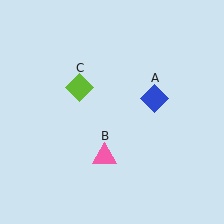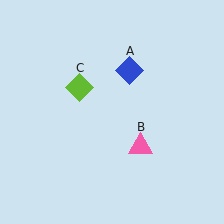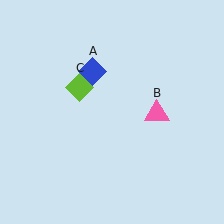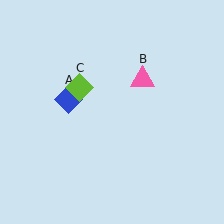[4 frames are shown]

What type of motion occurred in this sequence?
The blue diamond (object A), pink triangle (object B) rotated counterclockwise around the center of the scene.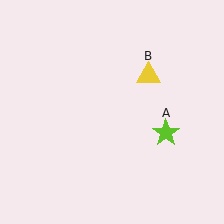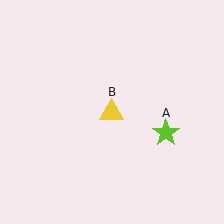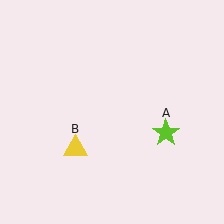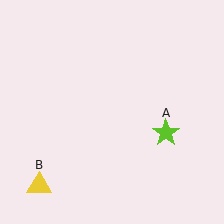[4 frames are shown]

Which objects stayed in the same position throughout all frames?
Lime star (object A) remained stationary.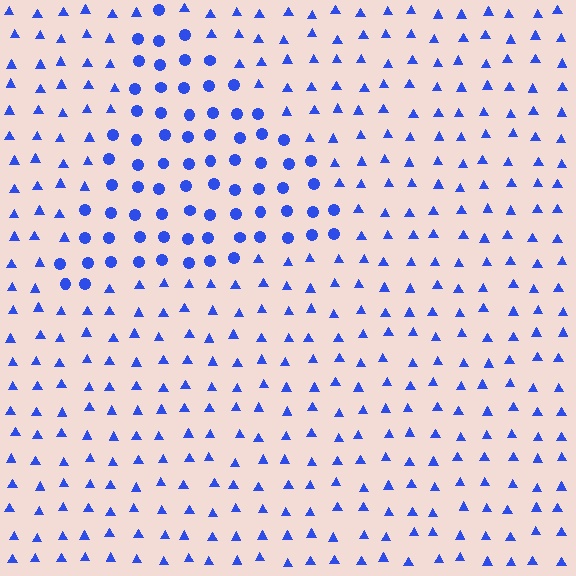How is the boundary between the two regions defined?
The boundary is defined by a change in element shape: circles inside vs. triangles outside. All elements share the same color and spacing.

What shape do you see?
I see a triangle.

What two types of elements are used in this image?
The image uses circles inside the triangle region and triangles outside it.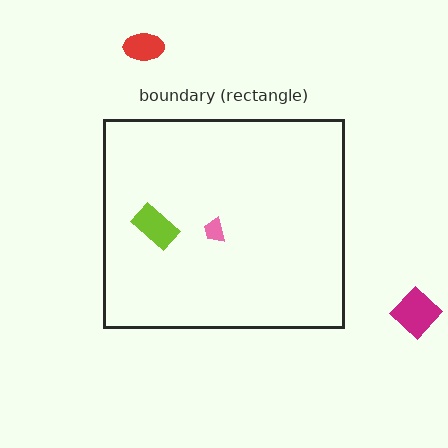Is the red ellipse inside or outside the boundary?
Outside.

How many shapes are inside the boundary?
2 inside, 2 outside.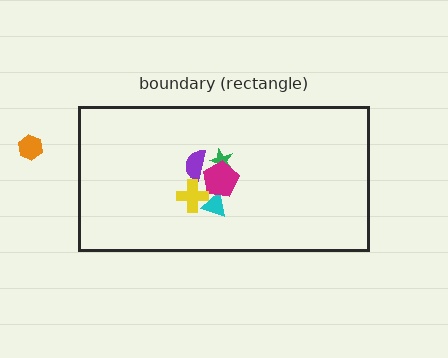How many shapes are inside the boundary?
5 inside, 1 outside.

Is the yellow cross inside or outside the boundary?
Inside.